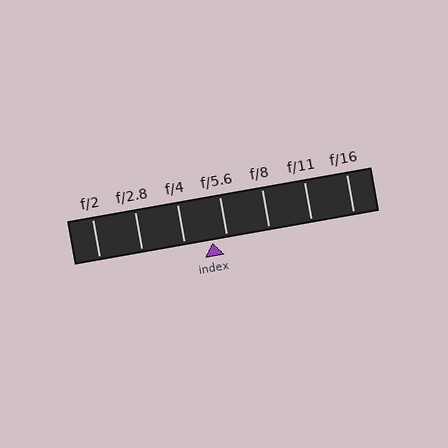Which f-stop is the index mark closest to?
The index mark is closest to f/5.6.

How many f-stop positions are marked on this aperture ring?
There are 7 f-stop positions marked.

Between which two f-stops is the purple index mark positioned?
The index mark is between f/4 and f/5.6.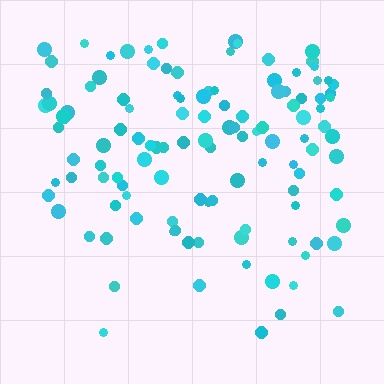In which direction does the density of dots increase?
From bottom to top, with the top side densest.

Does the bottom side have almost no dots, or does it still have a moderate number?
Still a moderate number, just noticeably fewer than the top.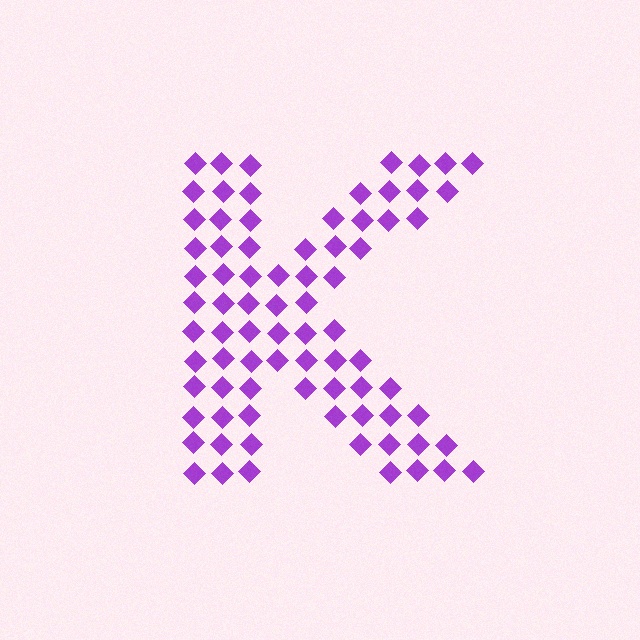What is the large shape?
The large shape is the letter K.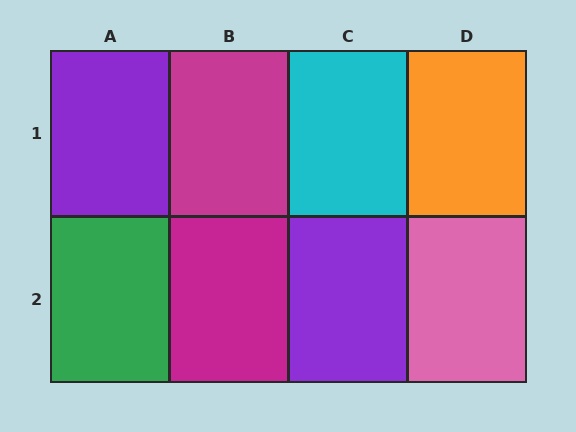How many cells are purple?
2 cells are purple.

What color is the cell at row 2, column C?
Purple.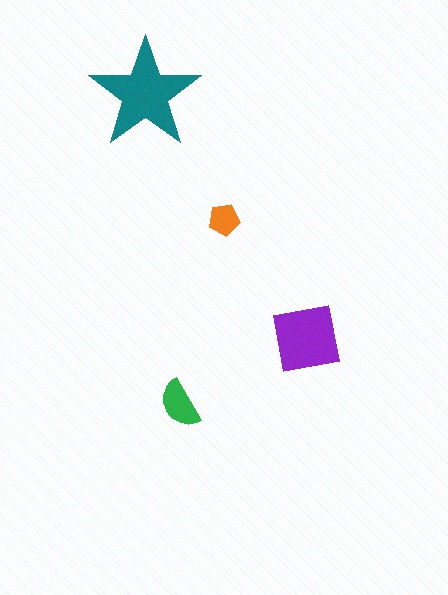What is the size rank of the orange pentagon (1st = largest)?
4th.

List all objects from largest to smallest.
The teal star, the purple square, the green semicircle, the orange pentagon.